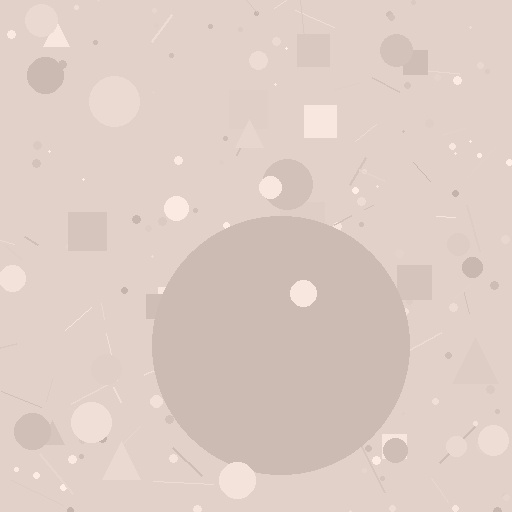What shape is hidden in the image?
A circle is hidden in the image.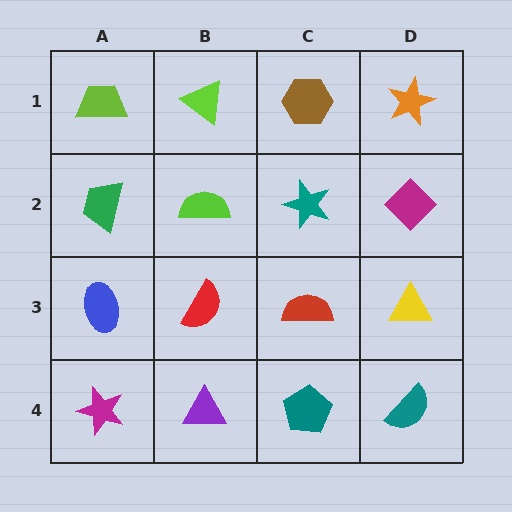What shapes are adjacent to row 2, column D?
An orange star (row 1, column D), a yellow triangle (row 3, column D), a teal star (row 2, column C).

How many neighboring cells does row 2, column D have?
3.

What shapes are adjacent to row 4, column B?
A red semicircle (row 3, column B), a magenta star (row 4, column A), a teal pentagon (row 4, column C).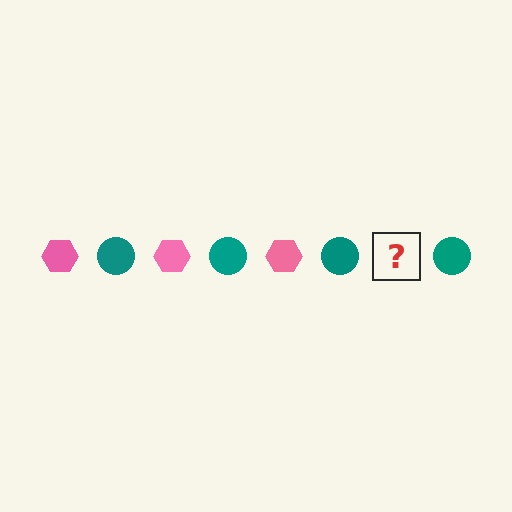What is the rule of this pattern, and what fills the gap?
The rule is that the pattern alternates between pink hexagon and teal circle. The gap should be filled with a pink hexagon.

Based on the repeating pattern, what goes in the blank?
The blank should be a pink hexagon.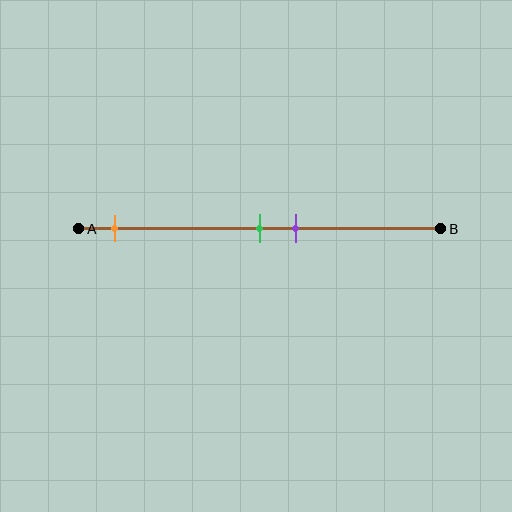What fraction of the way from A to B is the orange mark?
The orange mark is approximately 10% (0.1) of the way from A to B.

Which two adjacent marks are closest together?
The green and purple marks are the closest adjacent pair.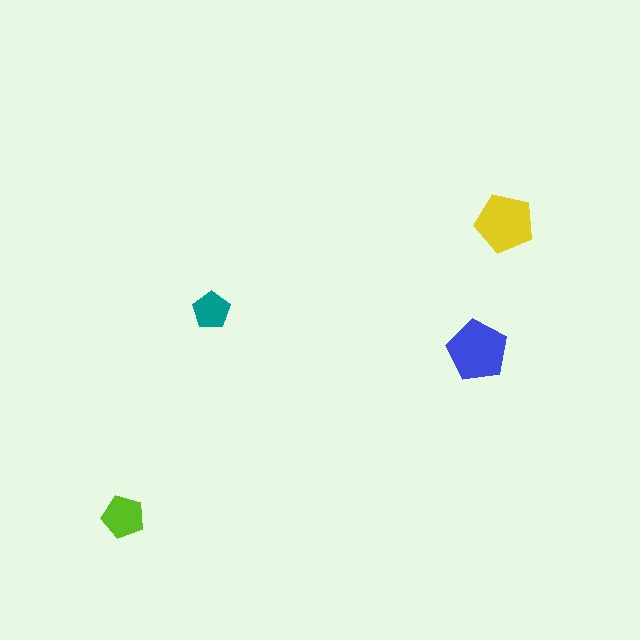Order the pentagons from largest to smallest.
the blue one, the yellow one, the lime one, the teal one.